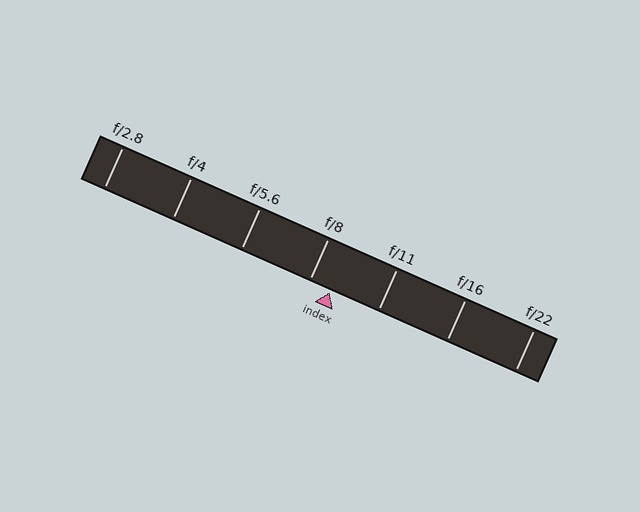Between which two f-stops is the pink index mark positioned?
The index mark is between f/8 and f/11.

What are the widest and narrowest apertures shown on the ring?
The widest aperture shown is f/2.8 and the narrowest is f/22.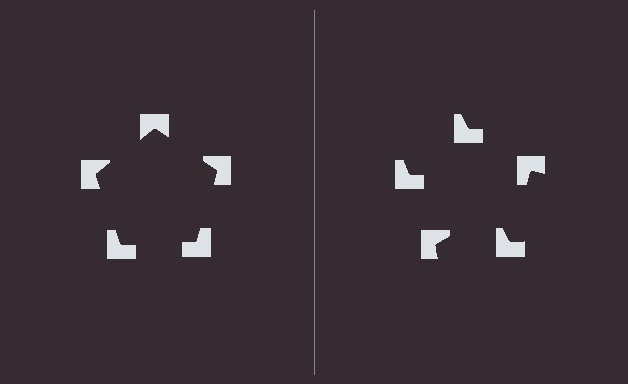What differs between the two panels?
The notched squares are positioned identically on both sides; only the wedge orientations differ. On the left they align to a pentagon; on the right they are misaligned.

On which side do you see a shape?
An illusory pentagon appears on the left side. On the right side the wedge cuts are rotated, so no coherent shape forms.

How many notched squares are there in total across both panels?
10 — 5 on each side.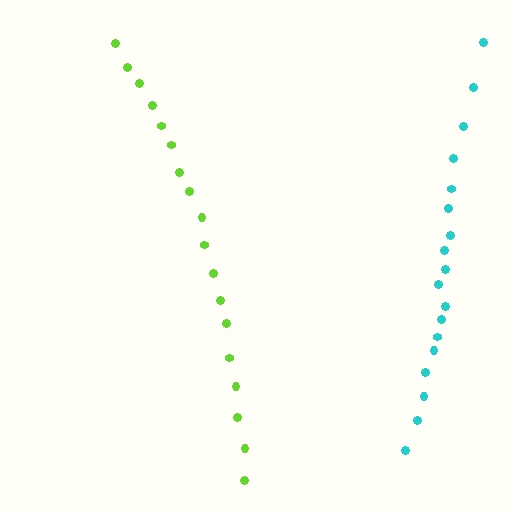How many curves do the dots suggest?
There are 2 distinct paths.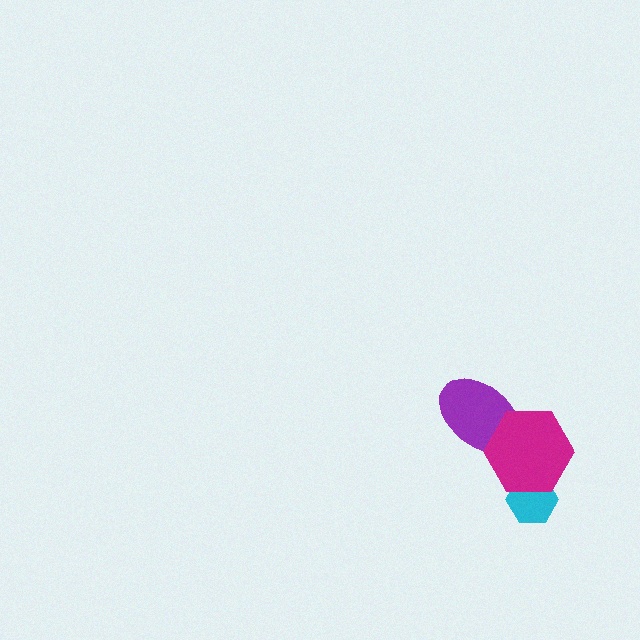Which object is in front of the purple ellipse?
The magenta hexagon is in front of the purple ellipse.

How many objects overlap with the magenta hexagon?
2 objects overlap with the magenta hexagon.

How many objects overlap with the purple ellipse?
1 object overlaps with the purple ellipse.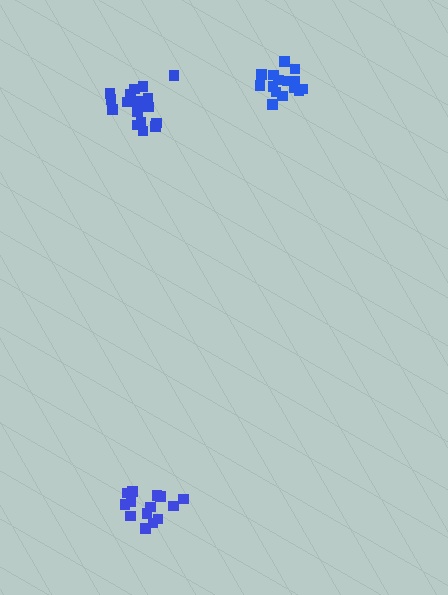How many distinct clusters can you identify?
There are 3 distinct clusters.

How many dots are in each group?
Group 1: 15 dots, Group 2: 18 dots, Group 3: 14 dots (47 total).